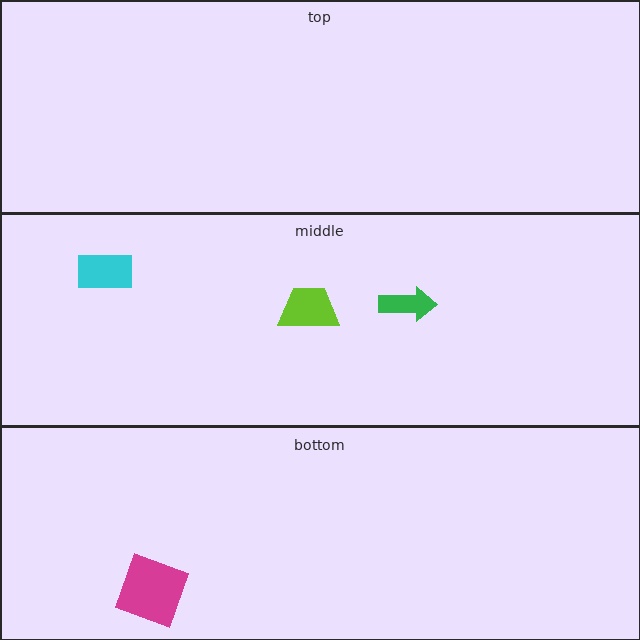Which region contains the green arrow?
The middle region.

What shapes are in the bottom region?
The magenta square.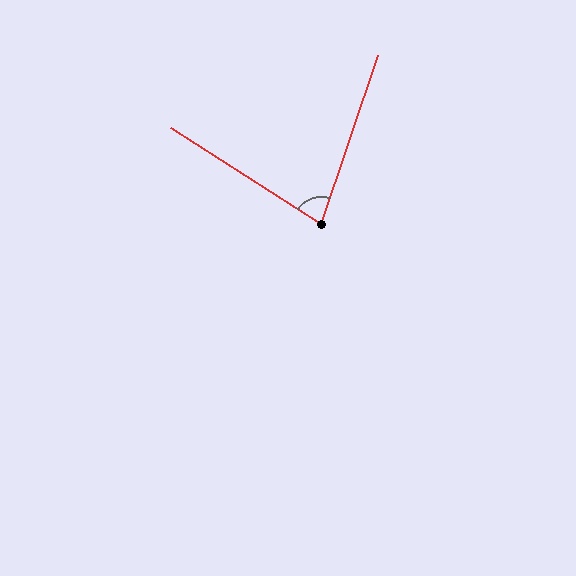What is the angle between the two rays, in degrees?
Approximately 76 degrees.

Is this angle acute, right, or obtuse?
It is acute.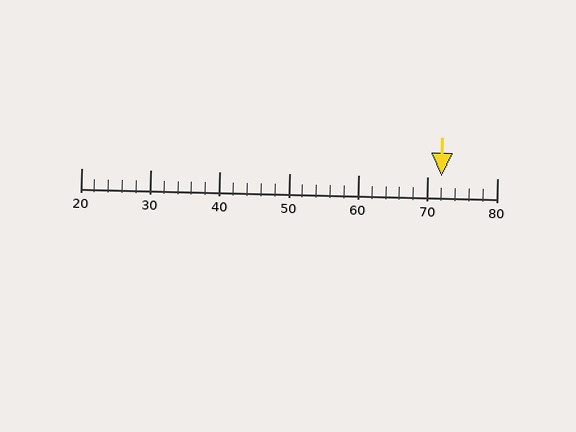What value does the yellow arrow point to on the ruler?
The yellow arrow points to approximately 72.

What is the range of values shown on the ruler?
The ruler shows values from 20 to 80.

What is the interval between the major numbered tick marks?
The major tick marks are spaced 10 units apart.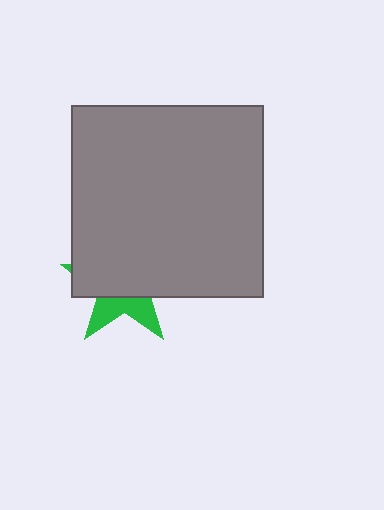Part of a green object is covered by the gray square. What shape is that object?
It is a star.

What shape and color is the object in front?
The object in front is a gray square.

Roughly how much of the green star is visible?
A small part of it is visible (roughly 34%).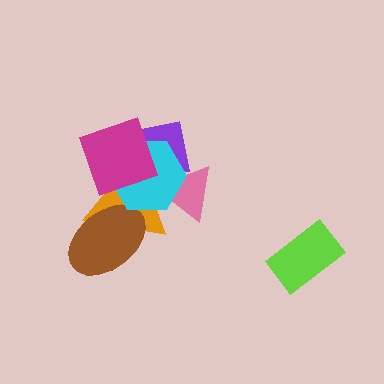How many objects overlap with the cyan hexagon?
4 objects overlap with the cyan hexagon.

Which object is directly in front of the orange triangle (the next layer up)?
The brown ellipse is directly in front of the orange triangle.